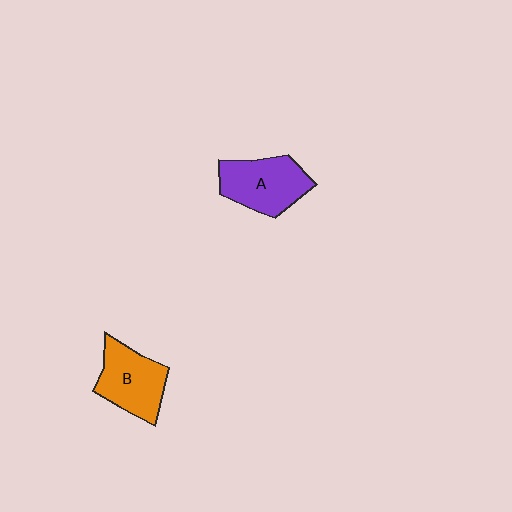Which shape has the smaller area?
Shape B (orange).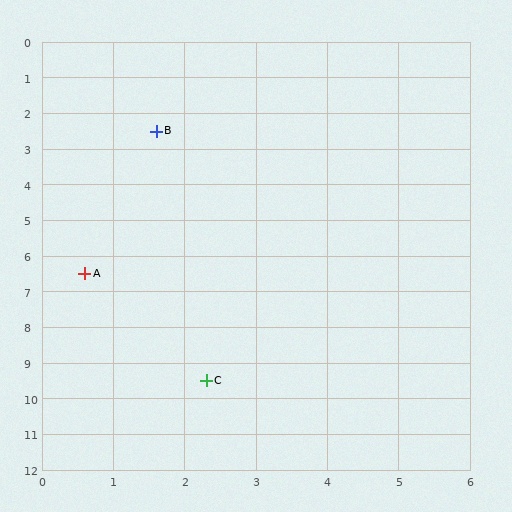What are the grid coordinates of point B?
Point B is at approximately (1.6, 2.5).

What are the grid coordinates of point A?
Point A is at approximately (0.6, 6.5).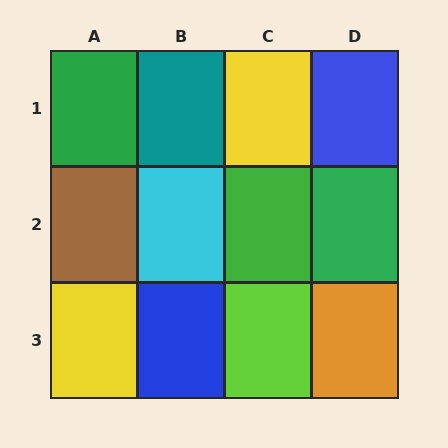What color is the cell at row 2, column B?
Cyan.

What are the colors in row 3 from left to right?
Yellow, blue, lime, orange.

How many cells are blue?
2 cells are blue.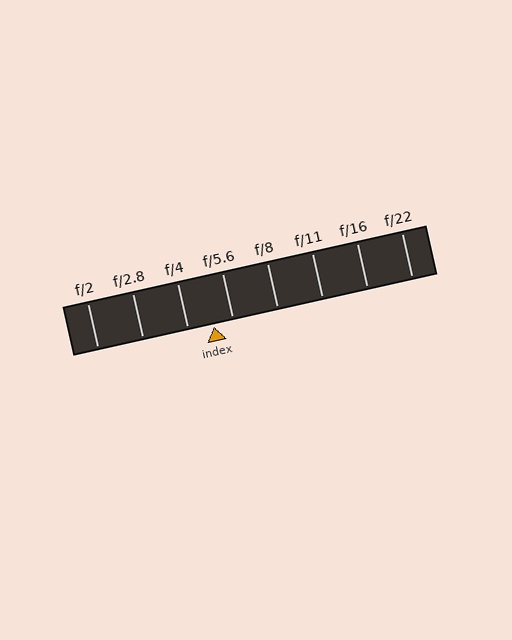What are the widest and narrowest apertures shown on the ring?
The widest aperture shown is f/2 and the narrowest is f/22.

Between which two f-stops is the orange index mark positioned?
The index mark is between f/4 and f/5.6.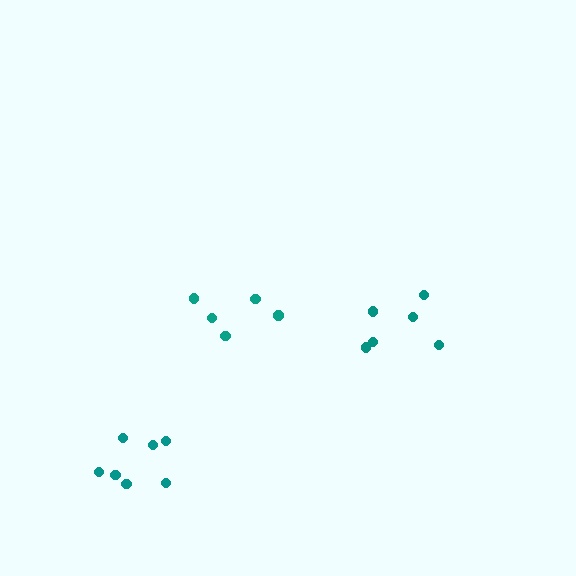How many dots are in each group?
Group 1: 7 dots, Group 2: 6 dots, Group 3: 5 dots (18 total).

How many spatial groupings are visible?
There are 3 spatial groupings.